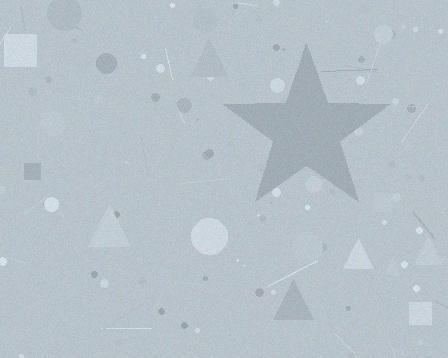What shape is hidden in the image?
A star is hidden in the image.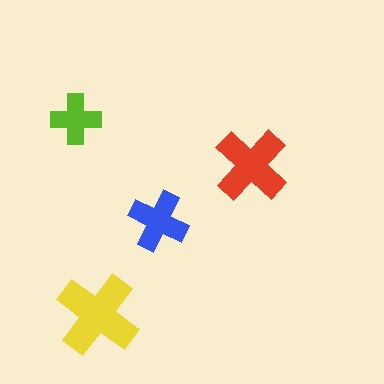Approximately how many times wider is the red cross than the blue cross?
About 1.5 times wider.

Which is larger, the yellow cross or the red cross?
The yellow one.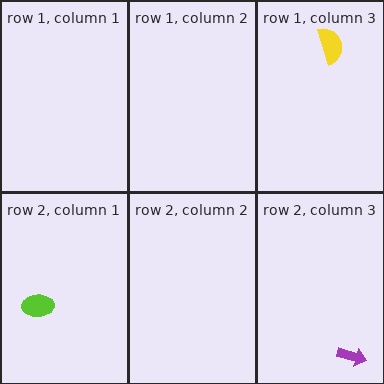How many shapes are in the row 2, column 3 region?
1.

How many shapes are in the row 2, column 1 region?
1.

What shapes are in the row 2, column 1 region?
The lime ellipse.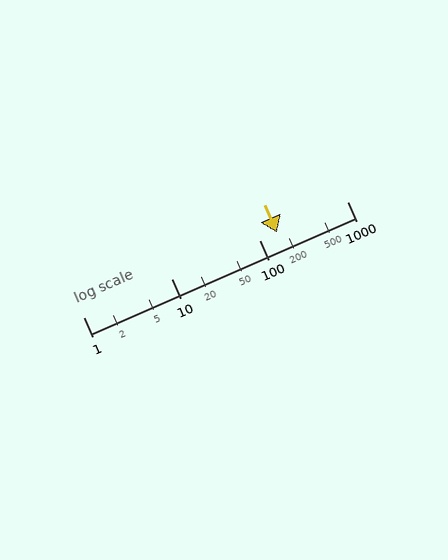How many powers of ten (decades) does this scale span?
The scale spans 3 decades, from 1 to 1000.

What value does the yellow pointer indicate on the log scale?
The pointer indicates approximately 160.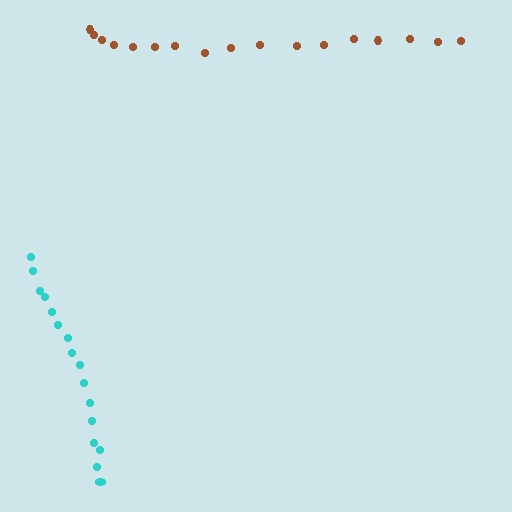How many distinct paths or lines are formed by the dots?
There are 2 distinct paths.